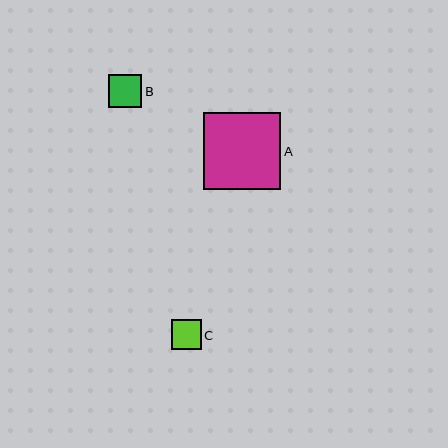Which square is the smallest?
Square C is the smallest with a size of approximately 29 pixels.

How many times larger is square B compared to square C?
Square B is approximately 1.1 times the size of square C.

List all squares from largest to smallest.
From largest to smallest: A, B, C.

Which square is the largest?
Square A is the largest with a size of approximately 77 pixels.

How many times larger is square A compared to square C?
Square A is approximately 2.6 times the size of square C.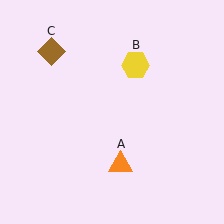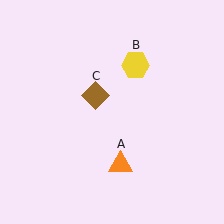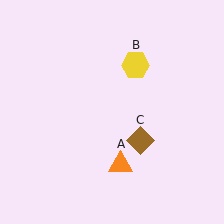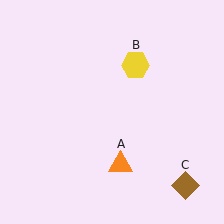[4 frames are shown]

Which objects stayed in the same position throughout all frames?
Orange triangle (object A) and yellow hexagon (object B) remained stationary.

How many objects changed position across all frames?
1 object changed position: brown diamond (object C).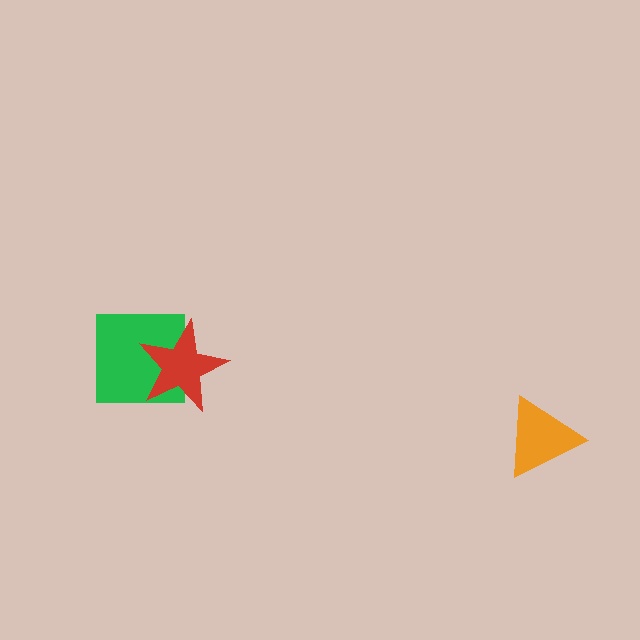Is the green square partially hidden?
Yes, it is partially covered by another shape.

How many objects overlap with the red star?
1 object overlaps with the red star.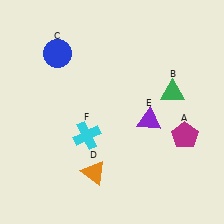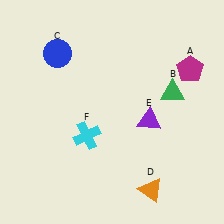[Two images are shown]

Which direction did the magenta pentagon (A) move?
The magenta pentagon (A) moved up.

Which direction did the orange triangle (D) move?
The orange triangle (D) moved right.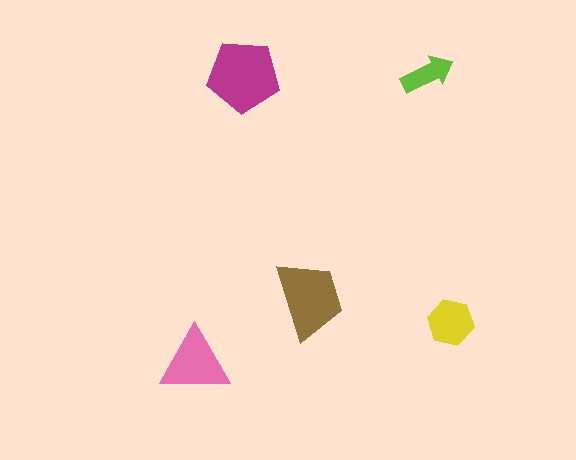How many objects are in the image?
There are 5 objects in the image.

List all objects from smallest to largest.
The lime arrow, the yellow hexagon, the pink triangle, the brown trapezoid, the magenta pentagon.